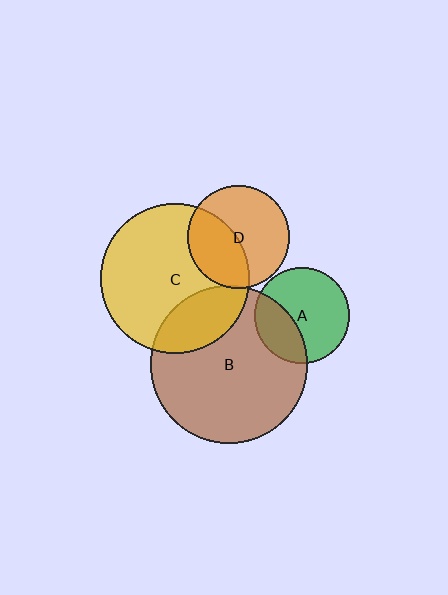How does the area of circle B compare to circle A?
Approximately 2.7 times.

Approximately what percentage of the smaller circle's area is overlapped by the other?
Approximately 30%.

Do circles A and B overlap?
Yes.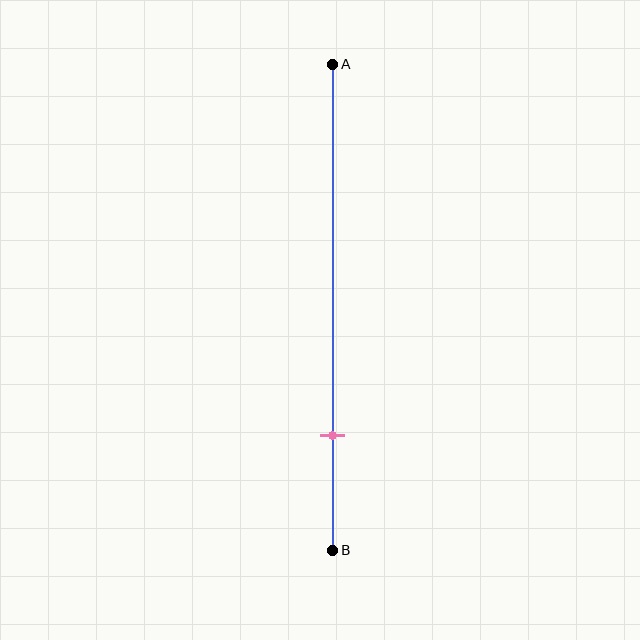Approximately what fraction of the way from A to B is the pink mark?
The pink mark is approximately 75% of the way from A to B.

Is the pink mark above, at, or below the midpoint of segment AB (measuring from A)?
The pink mark is below the midpoint of segment AB.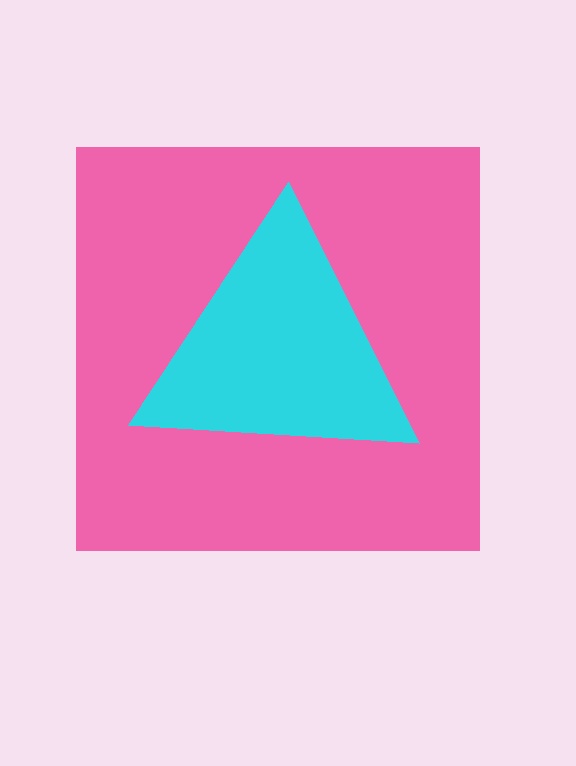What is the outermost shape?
The pink square.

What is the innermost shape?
The cyan triangle.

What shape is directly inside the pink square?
The cyan triangle.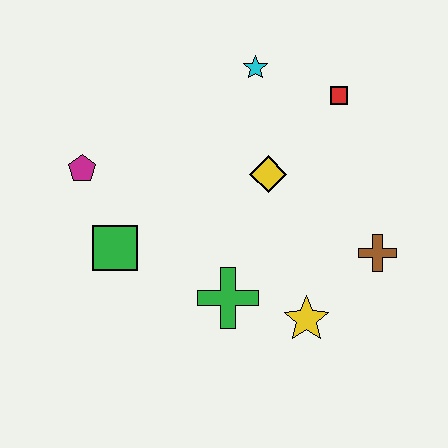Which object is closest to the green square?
The magenta pentagon is closest to the green square.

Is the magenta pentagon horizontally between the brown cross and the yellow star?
No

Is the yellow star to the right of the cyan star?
Yes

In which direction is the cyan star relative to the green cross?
The cyan star is above the green cross.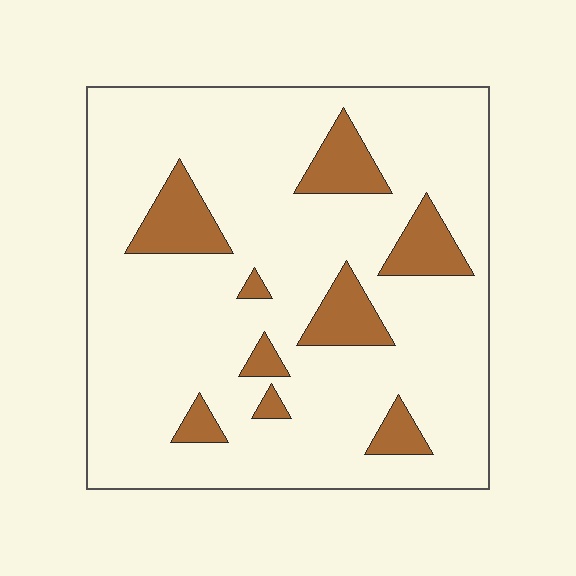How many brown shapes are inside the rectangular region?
9.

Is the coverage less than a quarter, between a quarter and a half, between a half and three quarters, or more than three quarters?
Less than a quarter.